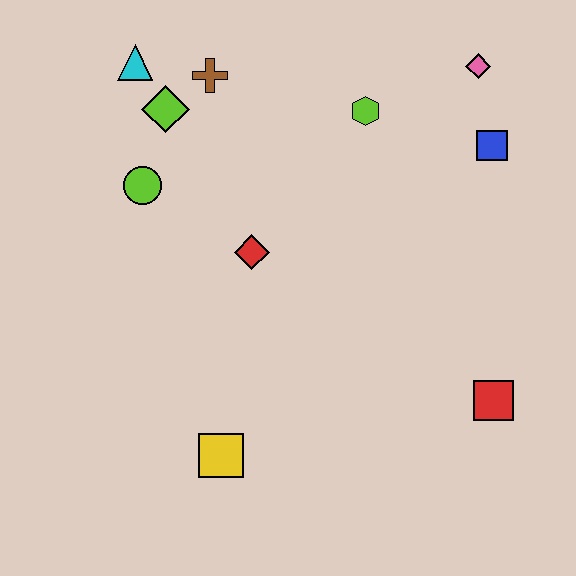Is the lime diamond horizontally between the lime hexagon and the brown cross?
No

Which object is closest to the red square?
The blue square is closest to the red square.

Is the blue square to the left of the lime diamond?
No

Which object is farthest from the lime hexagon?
The yellow square is farthest from the lime hexagon.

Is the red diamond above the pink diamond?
No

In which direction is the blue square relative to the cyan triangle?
The blue square is to the right of the cyan triangle.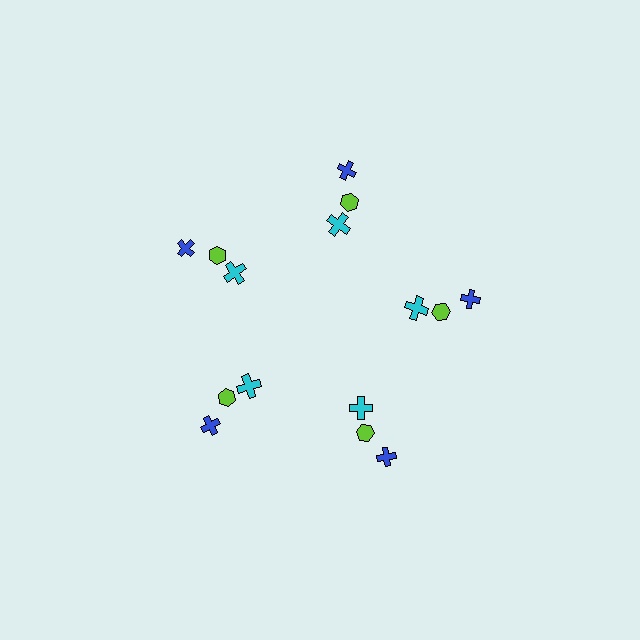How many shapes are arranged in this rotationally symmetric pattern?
There are 15 shapes, arranged in 5 groups of 3.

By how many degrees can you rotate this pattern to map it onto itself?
The pattern maps onto itself every 72 degrees of rotation.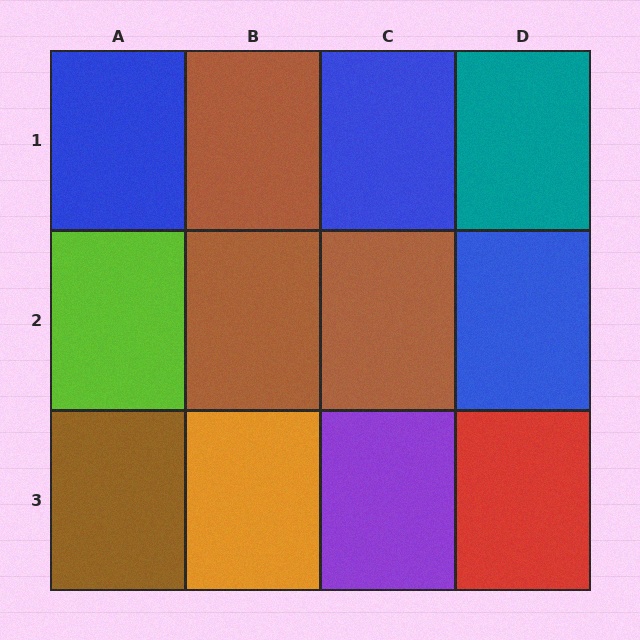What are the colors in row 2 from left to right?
Lime, brown, brown, blue.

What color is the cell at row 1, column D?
Teal.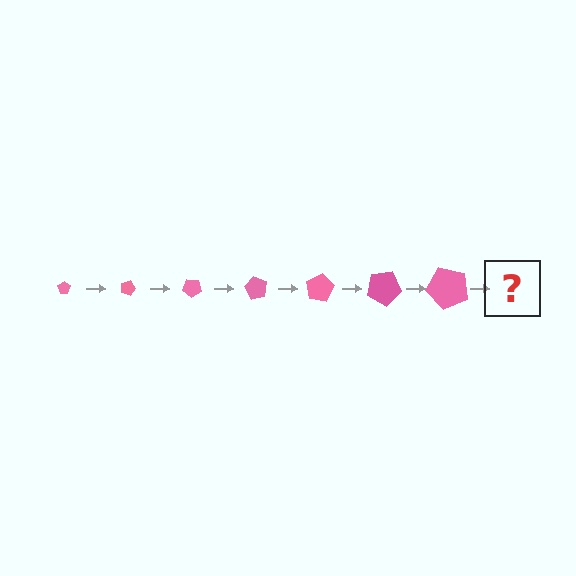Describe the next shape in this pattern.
It should be a pentagon, larger than the previous one and rotated 140 degrees from the start.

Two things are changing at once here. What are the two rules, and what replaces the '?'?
The two rules are that the pentagon grows larger each step and it rotates 20 degrees each step. The '?' should be a pentagon, larger than the previous one and rotated 140 degrees from the start.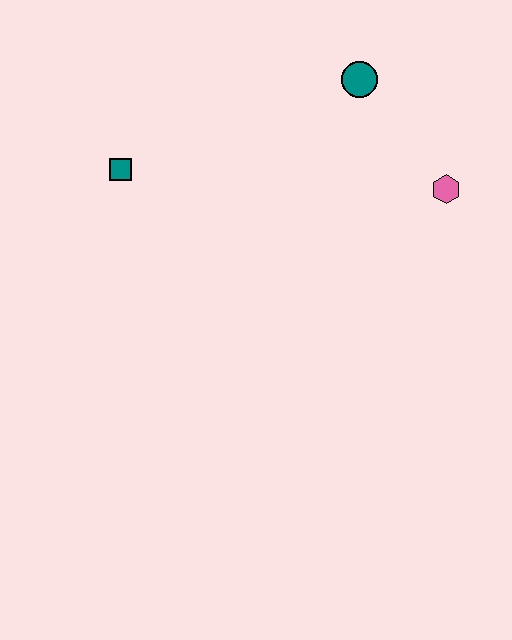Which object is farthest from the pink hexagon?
The teal square is farthest from the pink hexagon.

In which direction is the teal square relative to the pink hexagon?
The teal square is to the left of the pink hexagon.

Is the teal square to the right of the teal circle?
No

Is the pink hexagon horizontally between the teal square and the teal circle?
No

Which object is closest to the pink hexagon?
The teal circle is closest to the pink hexagon.